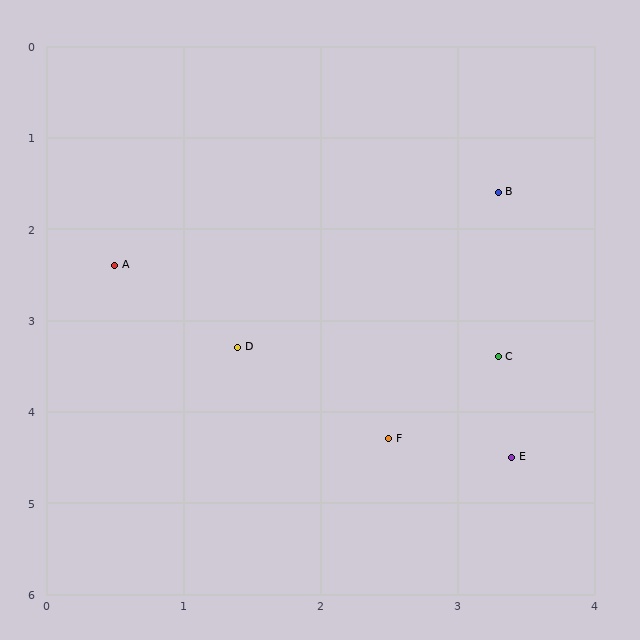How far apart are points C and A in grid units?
Points C and A are about 3.0 grid units apart.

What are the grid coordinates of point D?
Point D is at approximately (1.4, 3.3).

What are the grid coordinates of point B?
Point B is at approximately (3.3, 1.6).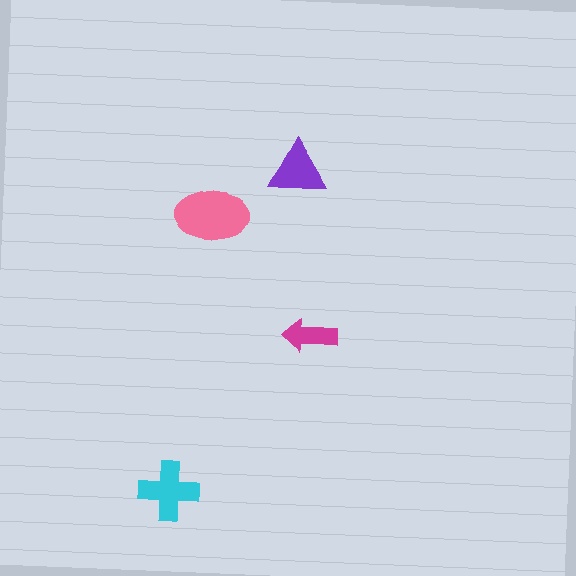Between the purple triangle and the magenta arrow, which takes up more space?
The purple triangle.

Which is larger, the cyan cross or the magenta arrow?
The cyan cross.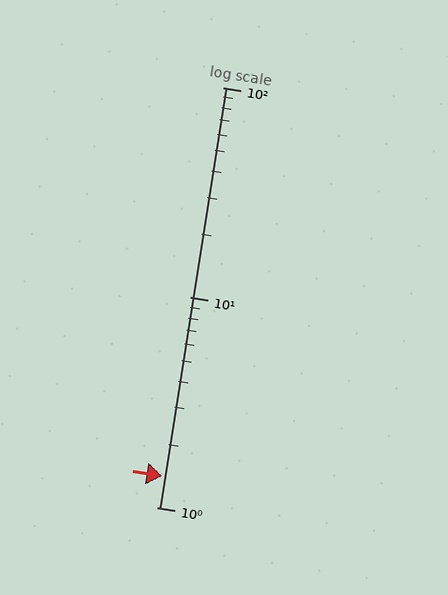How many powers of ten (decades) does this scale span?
The scale spans 2 decades, from 1 to 100.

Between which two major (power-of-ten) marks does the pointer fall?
The pointer is between 1 and 10.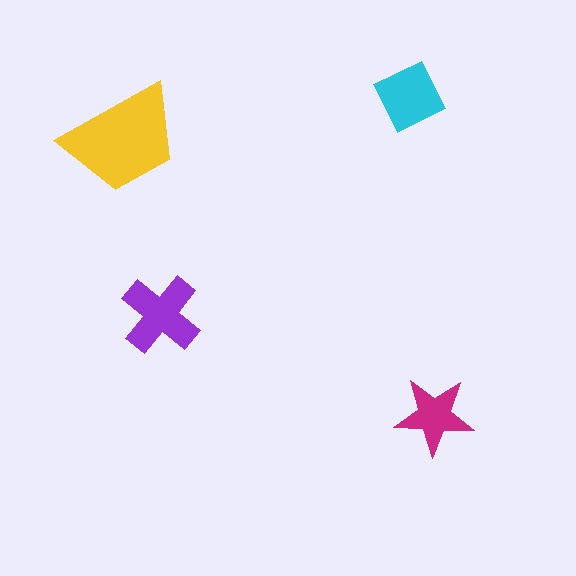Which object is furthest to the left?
The yellow trapezoid is leftmost.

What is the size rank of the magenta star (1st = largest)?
4th.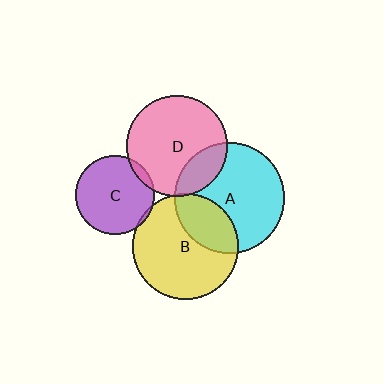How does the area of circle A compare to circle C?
Approximately 2.0 times.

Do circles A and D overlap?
Yes.